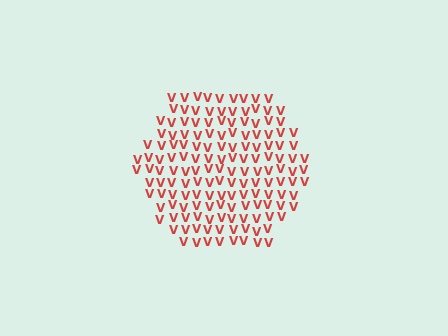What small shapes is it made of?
It is made of small letter V's.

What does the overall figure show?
The overall figure shows a hexagon.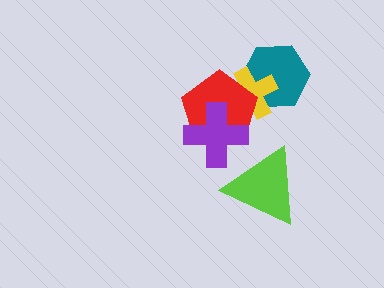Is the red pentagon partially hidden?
Yes, it is partially covered by another shape.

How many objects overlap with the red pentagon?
3 objects overlap with the red pentagon.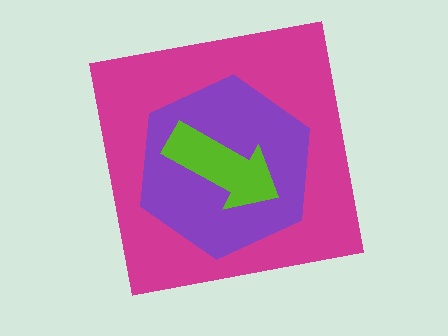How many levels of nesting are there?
3.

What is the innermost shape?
The lime arrow.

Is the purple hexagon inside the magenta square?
Yes.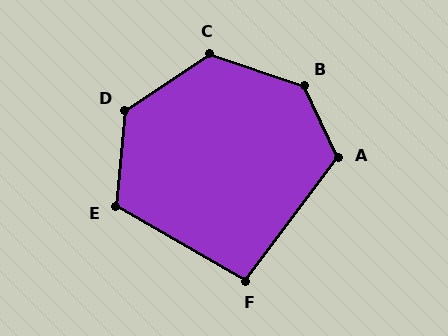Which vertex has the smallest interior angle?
F, at approximately 97 degrees.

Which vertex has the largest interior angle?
B, at approximately 134 degrees.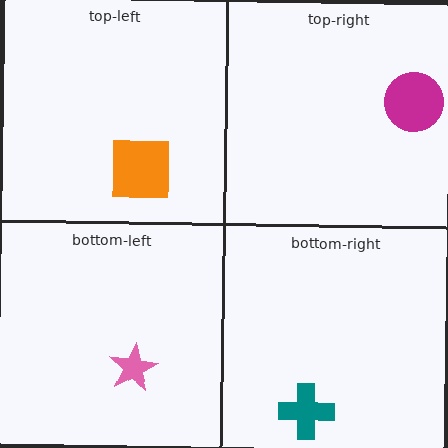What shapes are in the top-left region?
The orange square.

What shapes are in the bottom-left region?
The pink star.